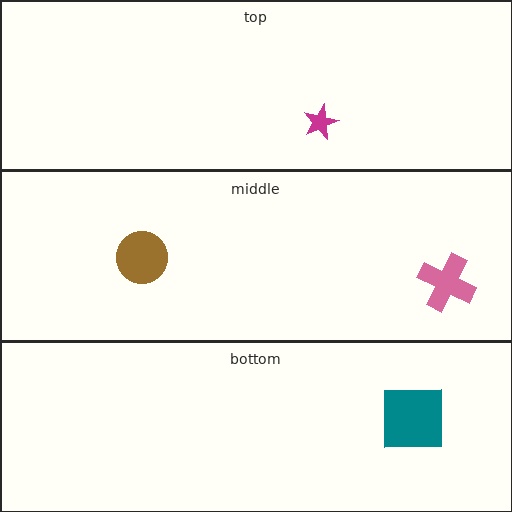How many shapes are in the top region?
1.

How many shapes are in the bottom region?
1.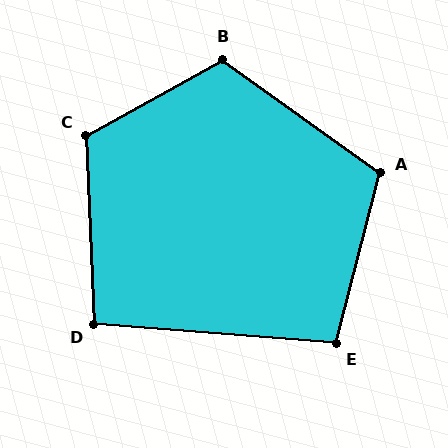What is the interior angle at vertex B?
Approximately 116 degrees (obtuse).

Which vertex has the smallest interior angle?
D, at approximately 97 degrees.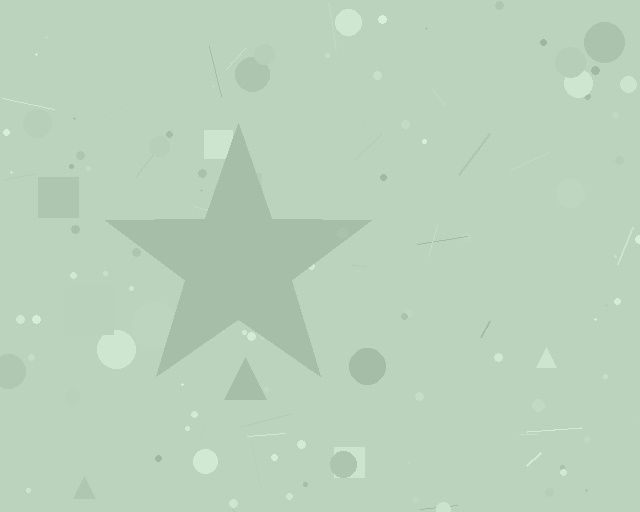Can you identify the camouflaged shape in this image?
The camouflaged shape is a star.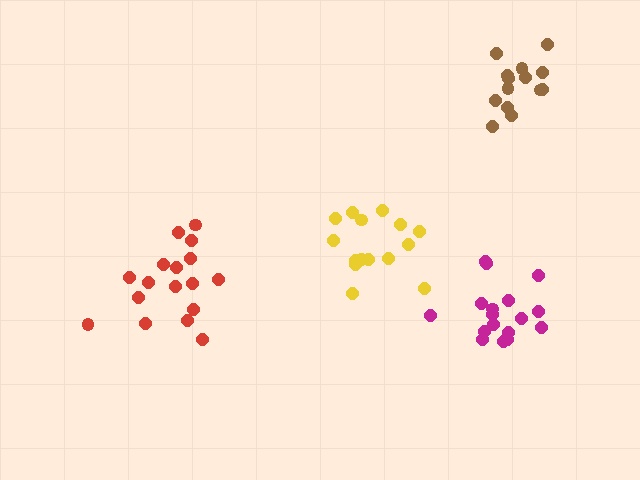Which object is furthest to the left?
The red cluster is leftmost.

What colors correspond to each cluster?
The clusters are colored: yellow, brown, magenta, red.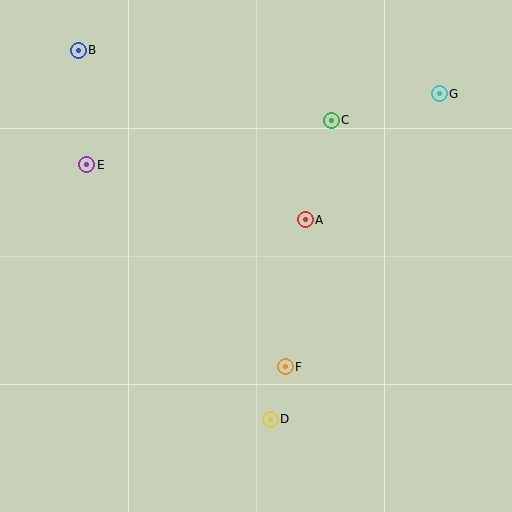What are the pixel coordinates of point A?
Point A is at (305, 220).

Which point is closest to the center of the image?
Point A at (305, 220) is closest to the center.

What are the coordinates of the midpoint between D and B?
The midpoint between D and B is at (174, 235).